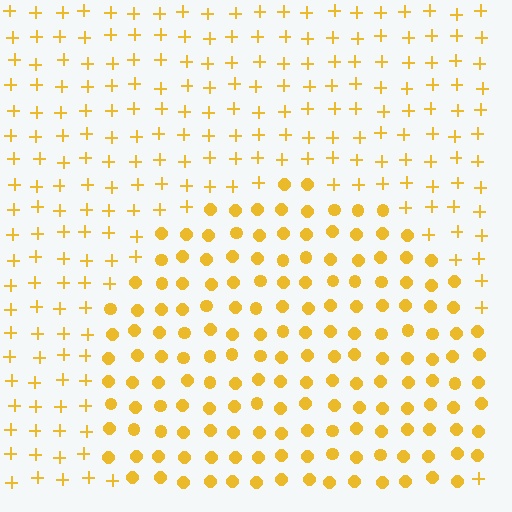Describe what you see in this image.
The image is filled with small yellow elements arranged in a uniform grid. A circle-shaped region contains circles, while the surrounding area contains plus signs. The boundary is defined purely by the change in element shape.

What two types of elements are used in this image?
The image uses circles inside the circle region and plus signs outside it.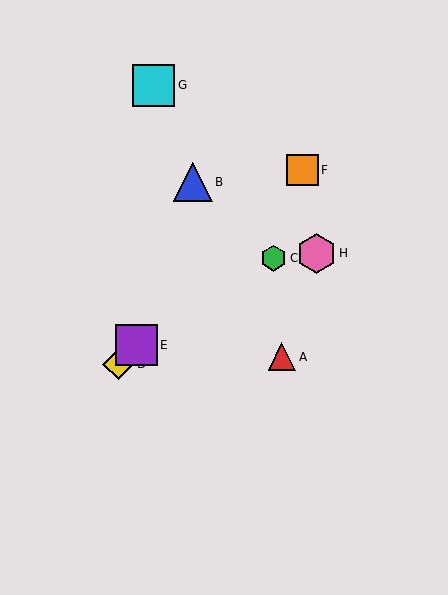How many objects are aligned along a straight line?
3 objects (D, E, F) are aligned along a straight line.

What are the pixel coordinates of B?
Object B is at (193, 182).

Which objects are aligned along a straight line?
Objects D, E, F are aligned along a straight line.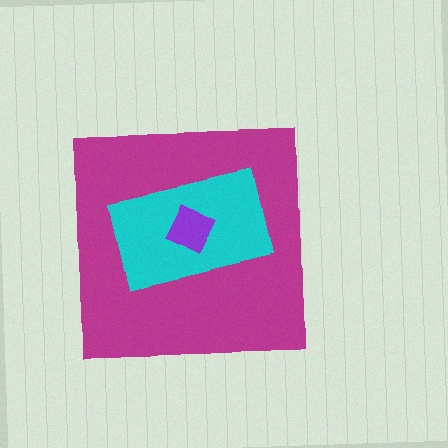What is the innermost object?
The purple square.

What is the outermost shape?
The magenta square.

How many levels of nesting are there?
3.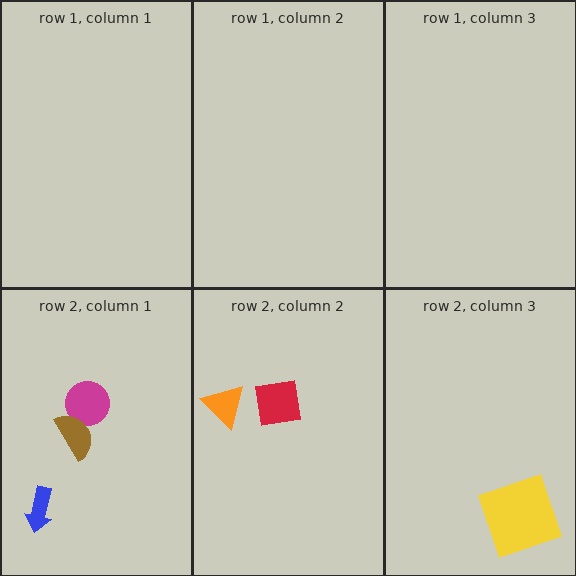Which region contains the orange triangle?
The row 2, column 2 region.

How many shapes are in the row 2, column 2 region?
2.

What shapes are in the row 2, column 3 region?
The yellow square.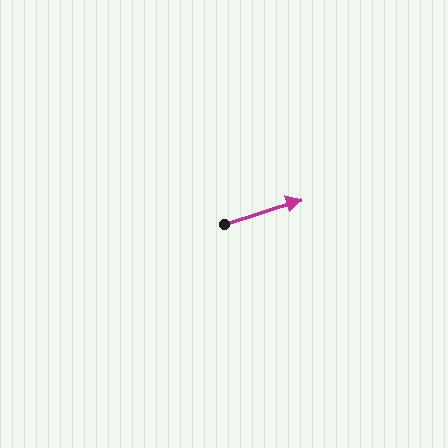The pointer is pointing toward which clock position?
Roughly 2 o'clock.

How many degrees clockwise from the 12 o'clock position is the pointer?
Approximately 72 degrees.